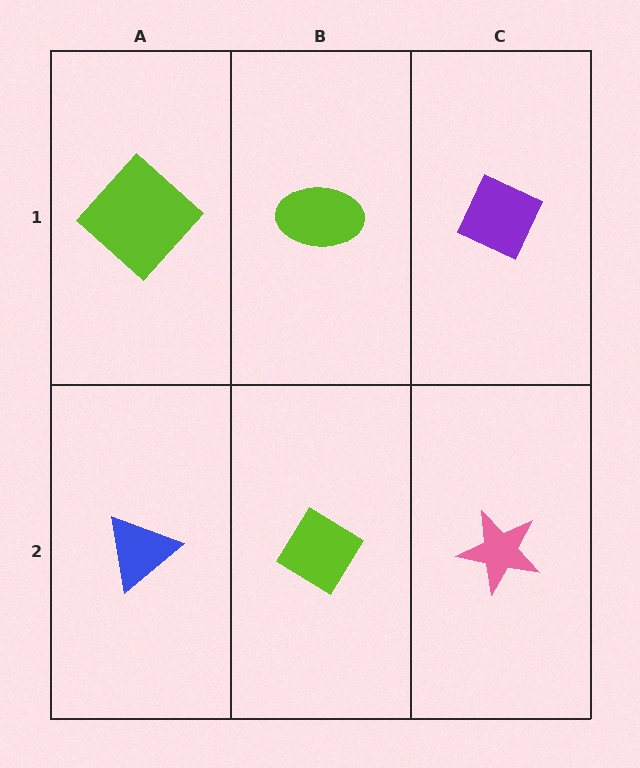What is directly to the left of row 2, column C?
A lime diamond.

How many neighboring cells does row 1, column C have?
2.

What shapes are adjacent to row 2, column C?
A purple diamond (row 1, column C), a lime diamond (row 2, column B).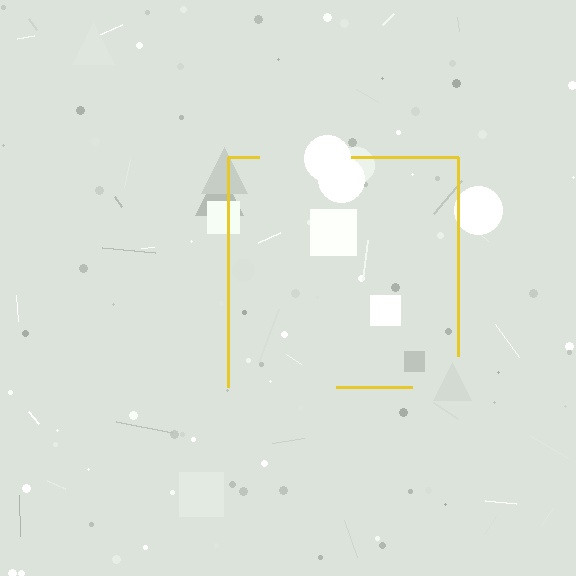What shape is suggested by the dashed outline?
The dashed outline suggests a square.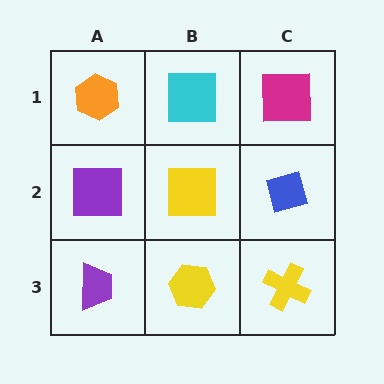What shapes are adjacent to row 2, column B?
A cyan square (row 1, column B), a yellow hexagon (row 3, column B), a purple square (row 2, column A), a blue diamond (row 2, column C).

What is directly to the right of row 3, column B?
A yellow cross.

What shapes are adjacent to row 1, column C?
A blue diamond (row 2, column C), a cyan square (row 1, column B).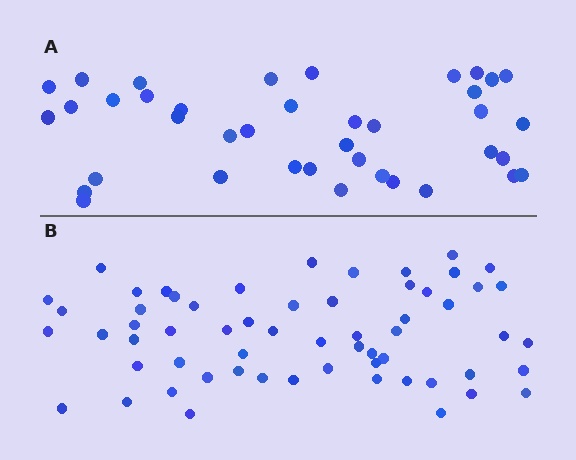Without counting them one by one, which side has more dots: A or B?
Region B (the bottom region) has more dots.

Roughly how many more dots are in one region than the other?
Region B has approximately 20 more dots than region A.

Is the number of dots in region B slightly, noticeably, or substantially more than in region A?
Region B has substantially more. The ratio is roughly 1.5 to 1.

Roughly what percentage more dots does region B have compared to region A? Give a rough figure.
About 55% more.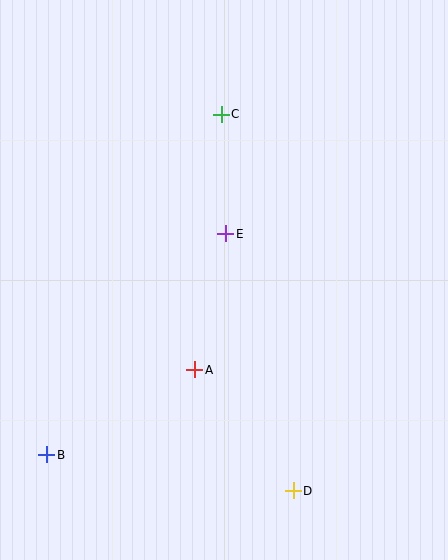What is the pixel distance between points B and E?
The distance between B and E is 284 pixels.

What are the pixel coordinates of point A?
Point A is at (195, 370).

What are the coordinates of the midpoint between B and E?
The midpoint between B and E is at (136, 344).